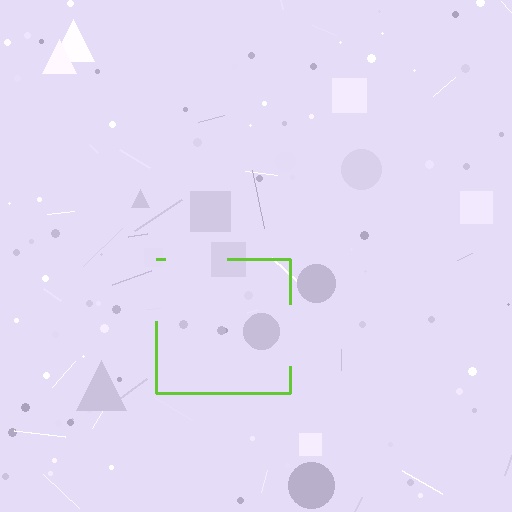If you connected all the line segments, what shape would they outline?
They would outline a square.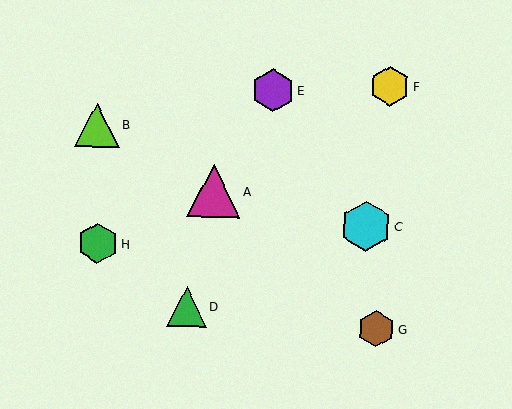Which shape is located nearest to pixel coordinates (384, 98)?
The yellow hexagon (labeled F) at (390, 86) is nearest to that location.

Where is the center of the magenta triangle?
The center of the magenta triangle is at (214, 191).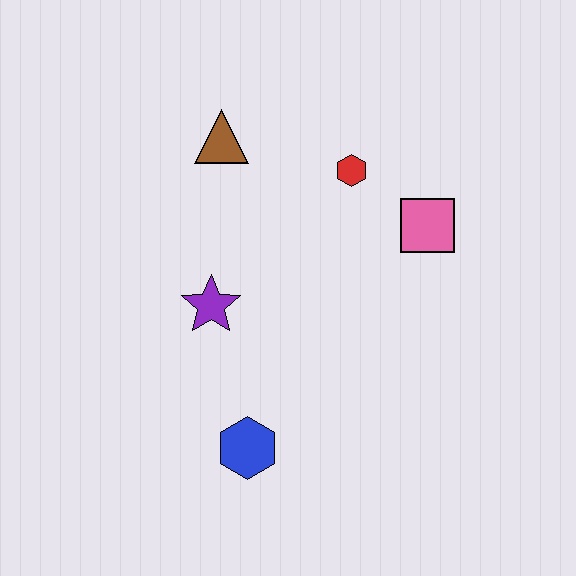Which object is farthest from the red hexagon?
The blue hexagon is farthest from the red hexagon.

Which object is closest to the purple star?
The blue hexagon is closest to the purple star.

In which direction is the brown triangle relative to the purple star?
The brown triangle is above the purple star.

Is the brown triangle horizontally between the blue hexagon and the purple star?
Yes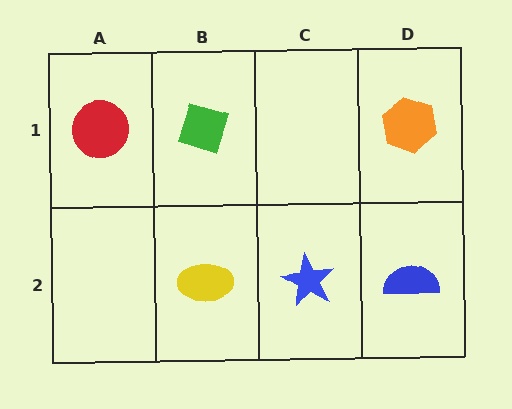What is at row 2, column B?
A yellow ellipse.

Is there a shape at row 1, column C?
No, that cell is empty.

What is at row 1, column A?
A red circle.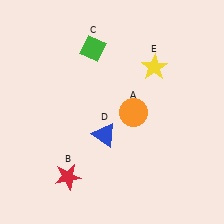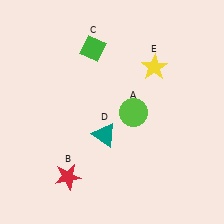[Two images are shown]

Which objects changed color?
A changed from orange to lime. D changed from blue to teal.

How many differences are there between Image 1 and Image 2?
There are 2 differences between the two images.